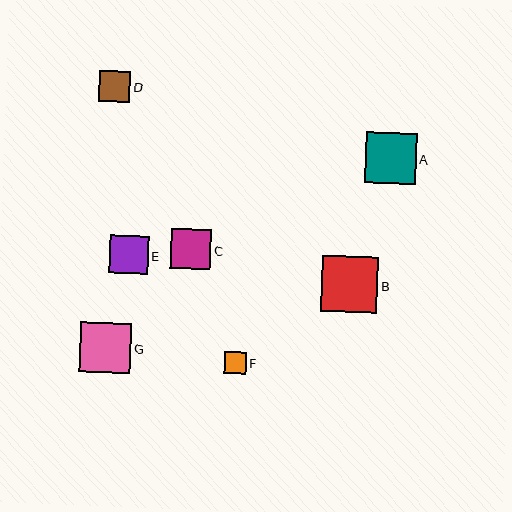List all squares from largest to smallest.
From largest to smallest: B, G, A, C, E, D, F.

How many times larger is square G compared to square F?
Square G is approximately 2.3 times the size of square F.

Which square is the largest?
Square B is the largest with a size of approximately 56 pixels.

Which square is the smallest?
Square F is the smallest with a size of approximately 22 pixels.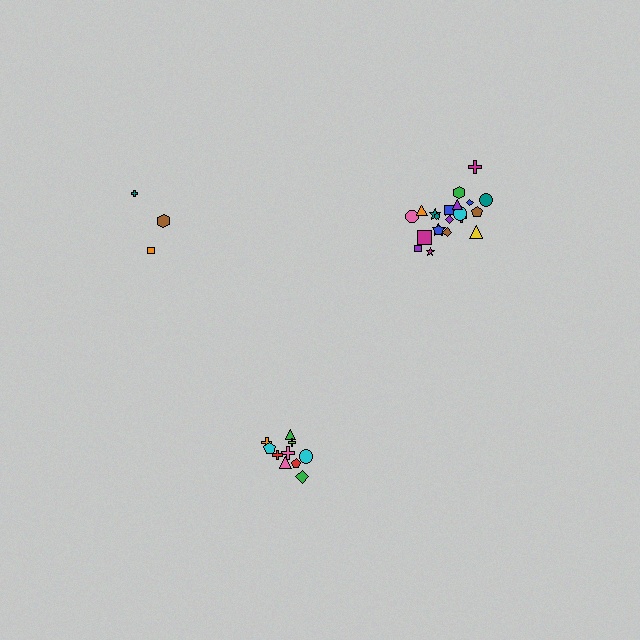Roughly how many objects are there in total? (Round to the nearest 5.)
Roughly 35 objects in total.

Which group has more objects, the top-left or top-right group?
The top-right group.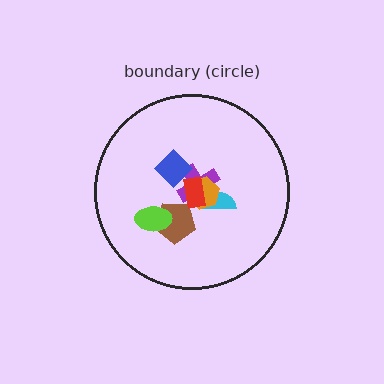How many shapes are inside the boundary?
7 inside, 0 outside.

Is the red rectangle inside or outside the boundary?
Inside.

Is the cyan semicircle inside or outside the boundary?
Inside.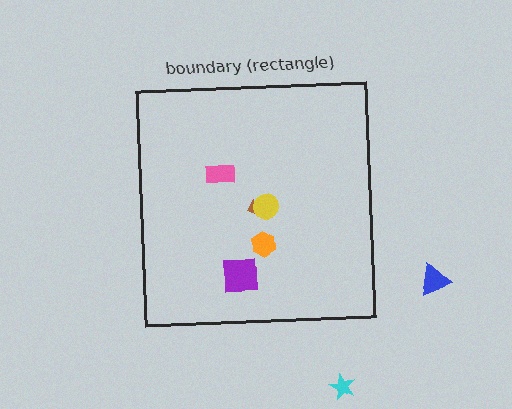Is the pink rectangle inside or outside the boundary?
Inside.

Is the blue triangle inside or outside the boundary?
Outside.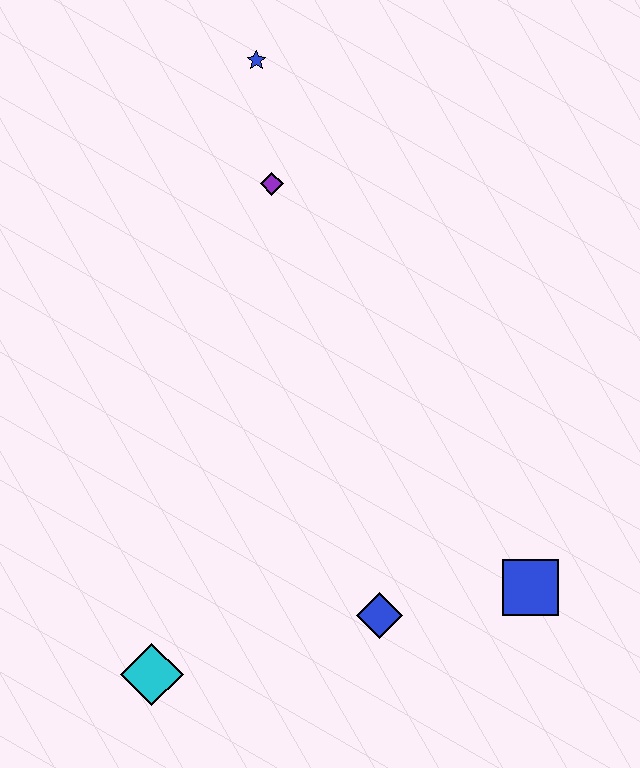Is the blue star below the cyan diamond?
No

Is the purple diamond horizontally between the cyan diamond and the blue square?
Yes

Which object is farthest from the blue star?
The cyan diamond is farthest from the blue star.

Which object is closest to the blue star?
The purple diamond is closest to the blue star.